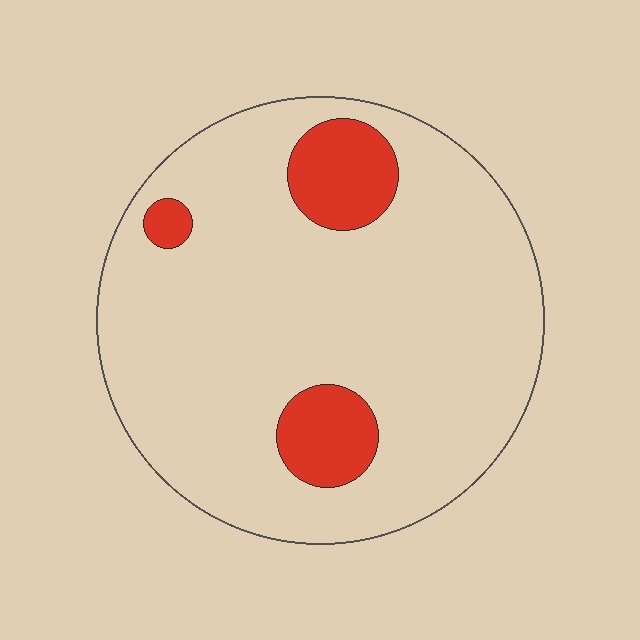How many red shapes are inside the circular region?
3.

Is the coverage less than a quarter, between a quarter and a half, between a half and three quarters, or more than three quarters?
Less than a quarter.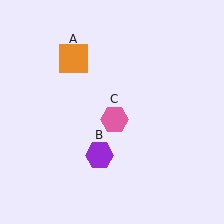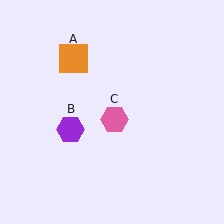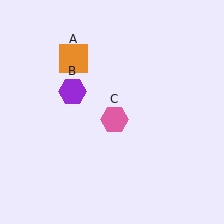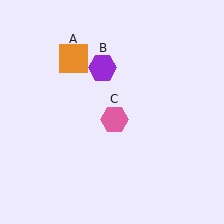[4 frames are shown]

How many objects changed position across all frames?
1 object changed position: purple hexagon (object B).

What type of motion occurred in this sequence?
The purple hexagon (object B) rotated clockwise around the center of the scene.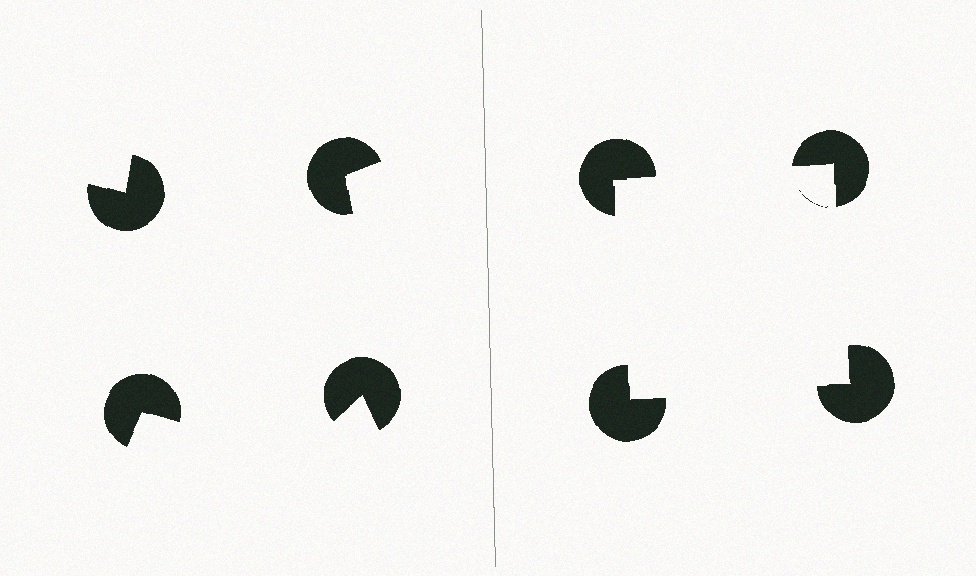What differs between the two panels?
The pac-man discs are positioned identically on both sides; only the wedge orientations differ. On the right they align to a square; on the left they are misaligned.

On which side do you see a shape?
An illusory square appears on the right side. On the left side the wedge cuts are rotated, so no coherent shape forms.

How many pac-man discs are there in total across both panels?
8 — 4 on each side.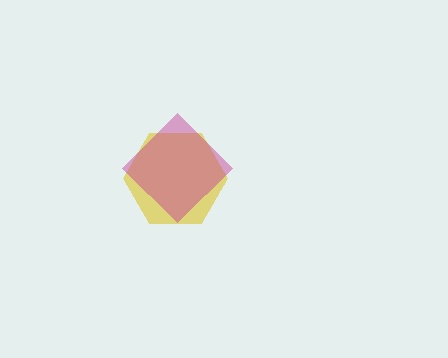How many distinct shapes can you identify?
There are 2 distinct shapes: a yellow hexagon, a magenta diamond.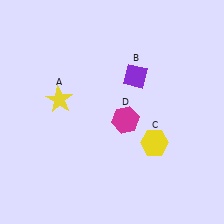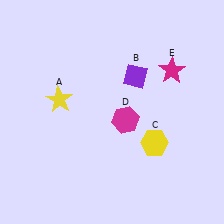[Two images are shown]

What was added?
A magenta star (E) was added in Image 2.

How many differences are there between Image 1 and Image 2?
There is 1 difference between the two images.